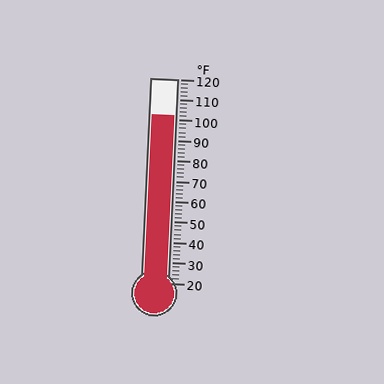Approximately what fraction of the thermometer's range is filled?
The thermometer is filled to approximately 80% of its range.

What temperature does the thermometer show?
The thermometer shows approximately 102°F.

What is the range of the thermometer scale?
The thermometer scale ranges from 20°F to 120°F.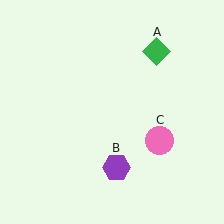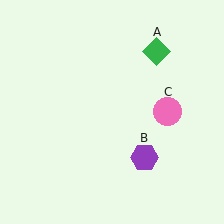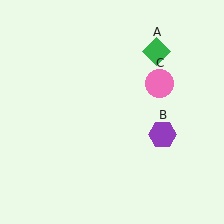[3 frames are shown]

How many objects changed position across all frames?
2 objects changed position: purple hexagon (object B), pink circle (object C).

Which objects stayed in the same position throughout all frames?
Green diamond (object A) remained stationary.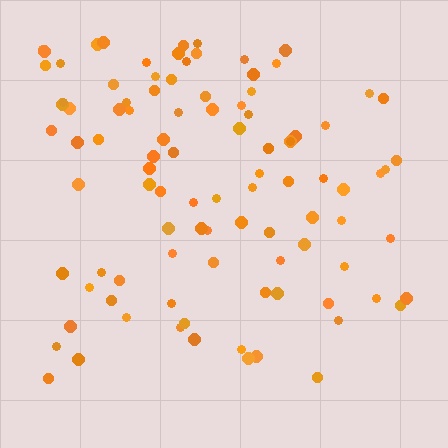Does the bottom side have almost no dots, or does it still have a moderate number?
Still a moderate number, just noticeably fewer than the top.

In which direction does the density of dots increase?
From bottom to top, with the top side densest.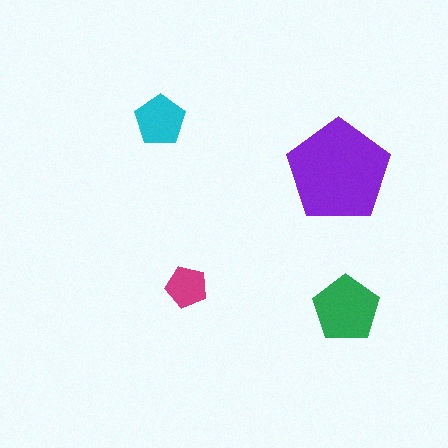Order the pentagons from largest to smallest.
the purple one, the green one, the cyan one, the magenta one.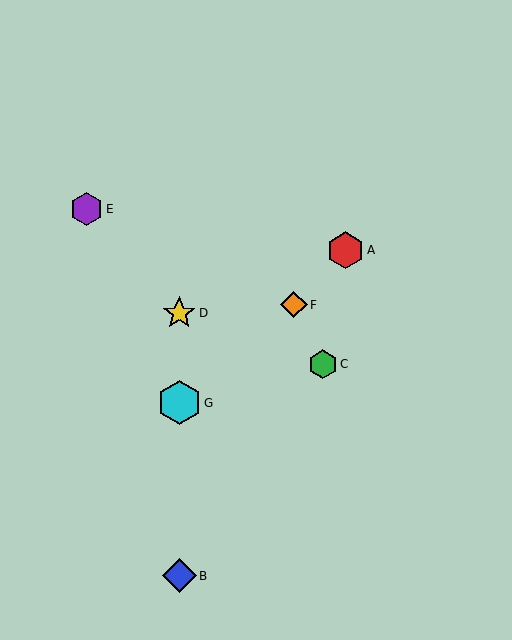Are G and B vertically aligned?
Yes, both are at x≈179.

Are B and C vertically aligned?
No, B is at x≈179 and C is at x≈323.